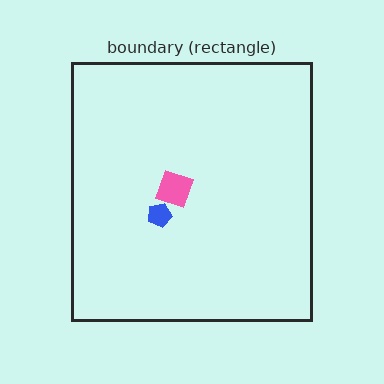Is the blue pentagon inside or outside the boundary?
Inside.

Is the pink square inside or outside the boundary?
Inside.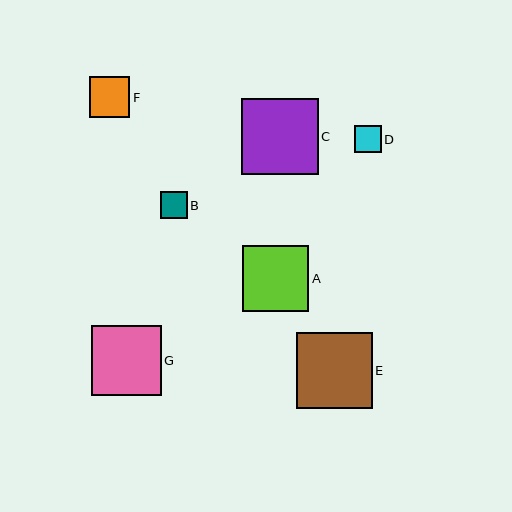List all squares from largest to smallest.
From largest to smallest: C, E, G, A, F, B, D.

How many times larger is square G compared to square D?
Square G is approximately 2.6 times the size of square D.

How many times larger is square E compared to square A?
Square E is approximately 1.1 times the size of square A.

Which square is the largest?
Square C is the largest with a size of approximately 76 pixels.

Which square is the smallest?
Square D is the smallest with a size of approximately 27 pixels.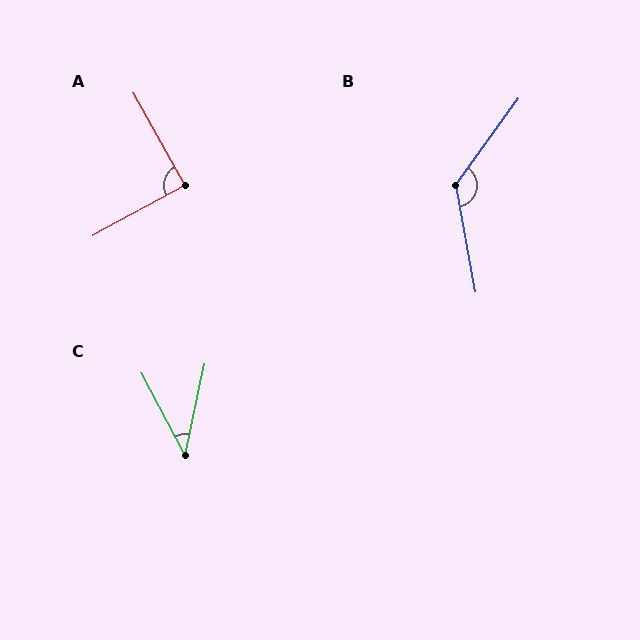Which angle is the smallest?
C, at approximately 40 degrees.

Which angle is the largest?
B, at approximately 133 degrees.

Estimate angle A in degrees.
Approximately 89 degrees.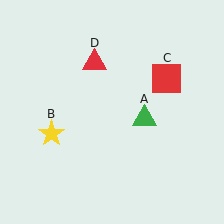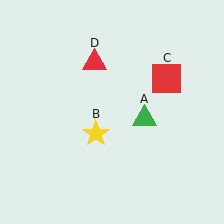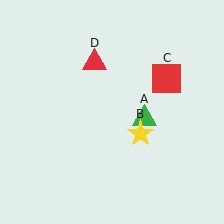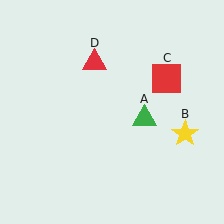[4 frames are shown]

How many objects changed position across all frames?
1 object changed position: yellow star (object B).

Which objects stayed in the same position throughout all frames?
Green triangle (object A) and red square (object C) and red triangle (object D) remained stationary.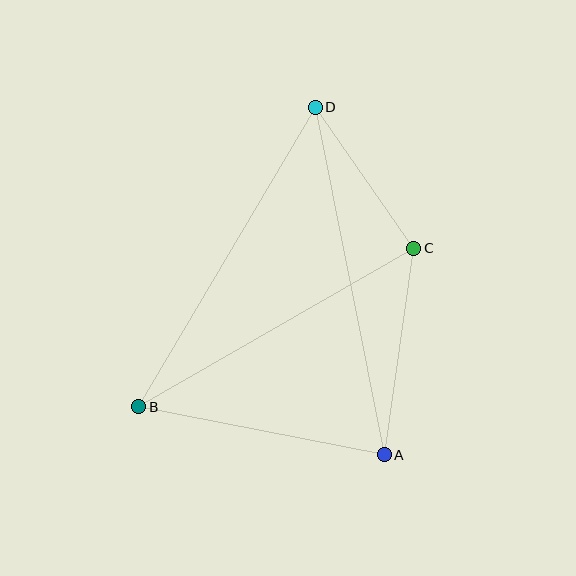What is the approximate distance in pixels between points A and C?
The distance between A and C is approximately 208 pixels.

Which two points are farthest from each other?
Points A and D are farthest from each other.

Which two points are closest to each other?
Points C and D are closest to each other.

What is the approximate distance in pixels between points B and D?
The distance between B and D is approximately 347 pixels.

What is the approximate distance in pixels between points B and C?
The distance between B and C is approximately 317 pixels.